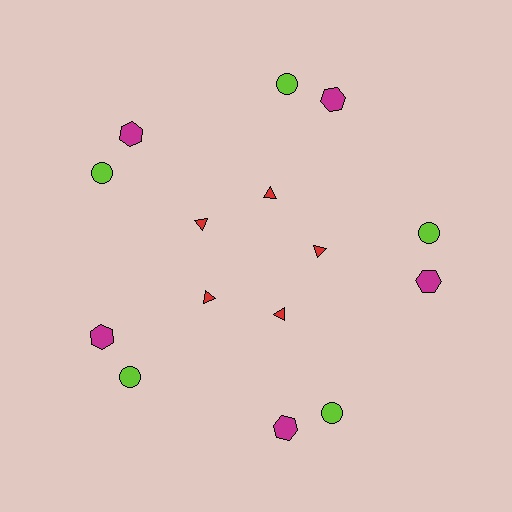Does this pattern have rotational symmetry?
Yes, this pattern has 5-fold rotational symmetry. It looks the same after rotating 72 degrees around the center.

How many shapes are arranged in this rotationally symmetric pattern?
There are 15 shapes, arranged in 5 groups of 3.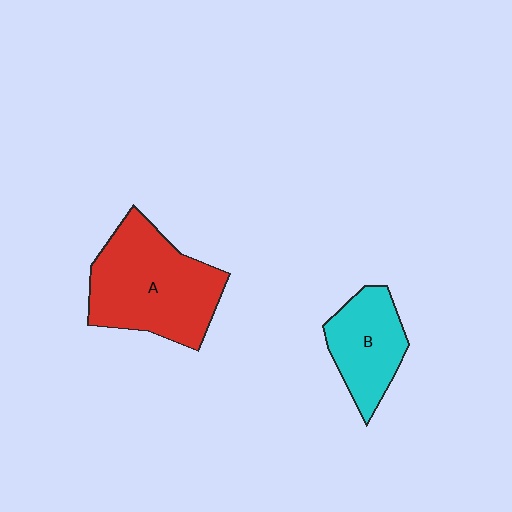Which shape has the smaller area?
Shape B (cyan).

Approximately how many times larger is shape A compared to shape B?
Approximately 1.7 times.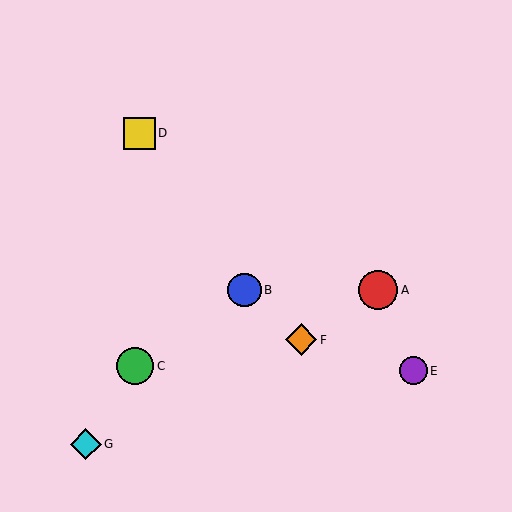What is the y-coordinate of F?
Object F is at y≈340.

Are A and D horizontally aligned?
No, A is at y≈290 and D is at y≈133.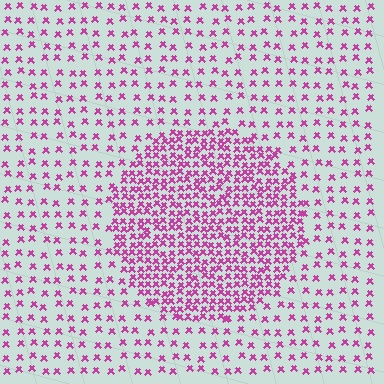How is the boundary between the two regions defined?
The boundary is defined by a change in element density (approximately 2.6x ratio). All elements are the same color, size, and shape.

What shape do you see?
I see a circle.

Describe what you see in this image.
The image contains small magenta elements arranged at two different densities. A circle-shaped region is visible where the elements are more densely packed than the surrounding area.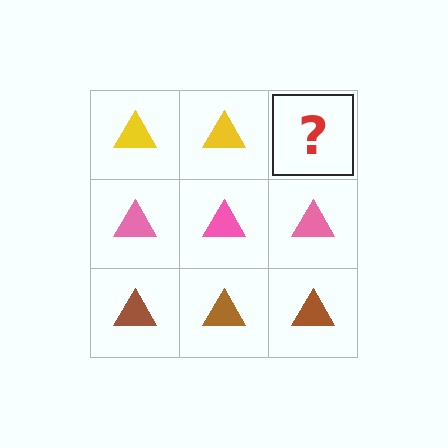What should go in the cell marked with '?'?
The missing cell should contain a yellow triangle.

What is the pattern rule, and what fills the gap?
The rule is that each row has a consistent color. The gap should be filled with a yellow triangle.